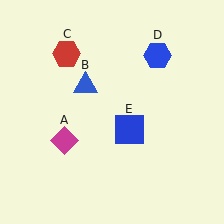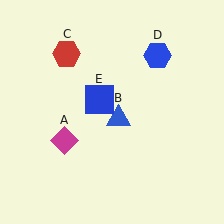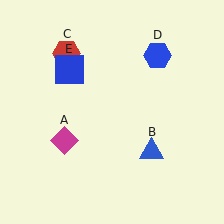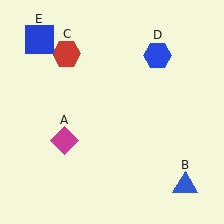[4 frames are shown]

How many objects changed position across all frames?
2 objects changed position: blue triangle (object B), blue square (object E).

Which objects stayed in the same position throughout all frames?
Magenta diamond (object A) and red hexagon (object C) and blue hexagon (object D) remained stationary.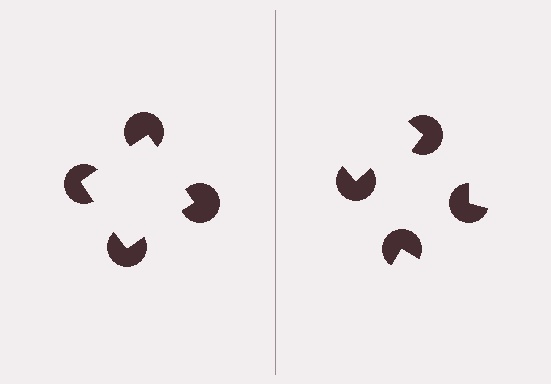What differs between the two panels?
The pac-man discs are positioned identically on both sides; only the wedge orientations differ. On the left they align to a square; on the right they are misaligned.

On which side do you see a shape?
An illusory square appears on the left side. On the right side the wedge cuts are rotated, so no coherent shape forms.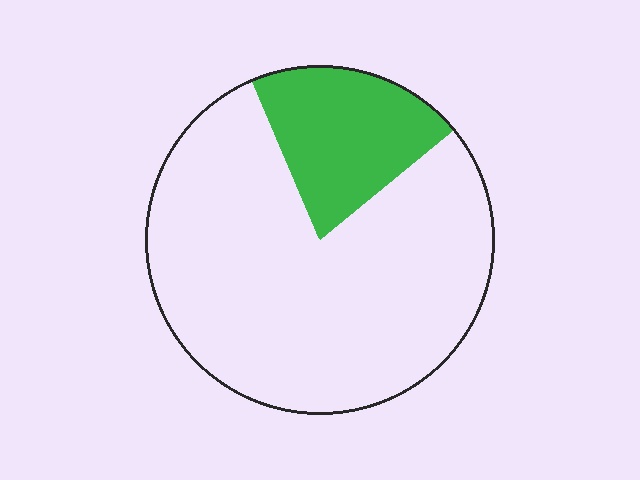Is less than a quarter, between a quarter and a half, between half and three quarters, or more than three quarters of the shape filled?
Less than a quarter.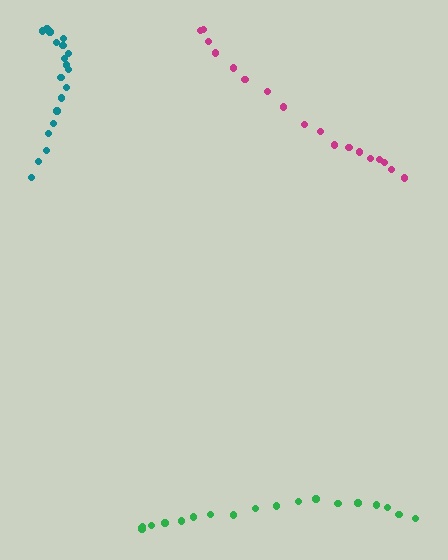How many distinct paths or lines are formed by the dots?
There are 3 distinct paths.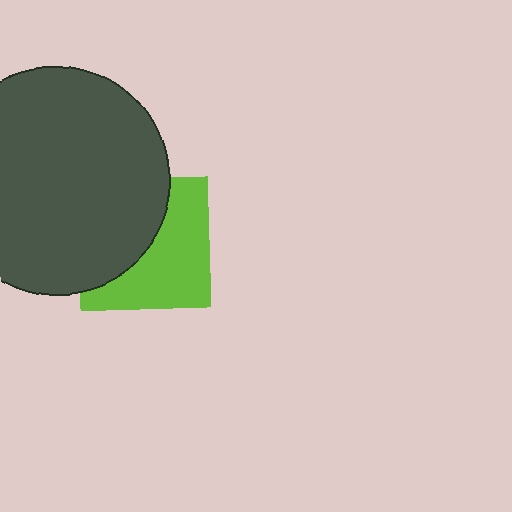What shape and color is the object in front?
The object in front is a dark gray circle.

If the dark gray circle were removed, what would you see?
You would see the complete lime square.